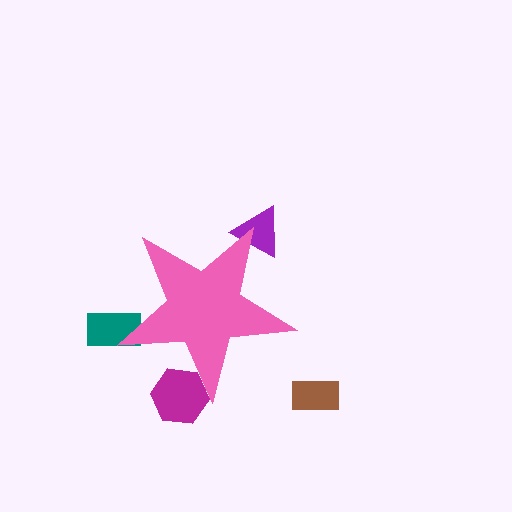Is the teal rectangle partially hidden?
Yes, the teal rectangle is partially hidden behind the pink star.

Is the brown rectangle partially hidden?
No, the brown rectangle is fully visible.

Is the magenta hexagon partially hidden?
Yes, the magenta hexagon is partially hidden behind the pink star.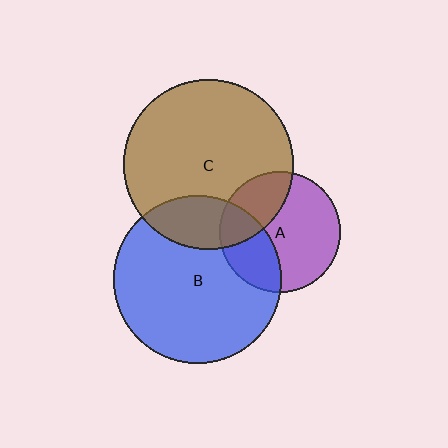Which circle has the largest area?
Circle C (brown).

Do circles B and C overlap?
Yes.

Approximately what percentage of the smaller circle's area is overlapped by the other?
Approximately 20%.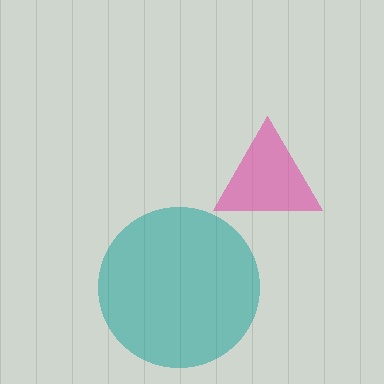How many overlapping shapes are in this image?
There are 2 overlapping shapes in the image.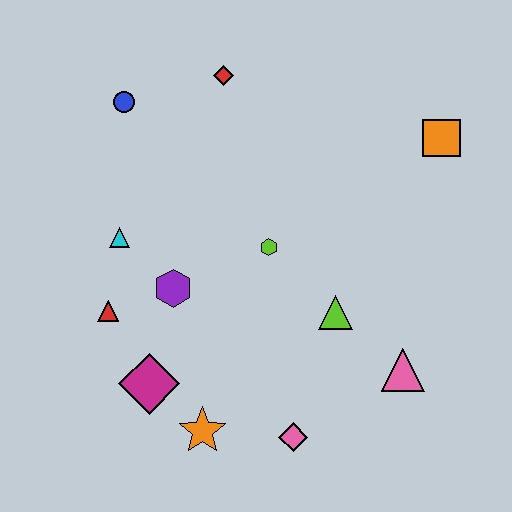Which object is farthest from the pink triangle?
The blue circle is farthest from the pink triangle.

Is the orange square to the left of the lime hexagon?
No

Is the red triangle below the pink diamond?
No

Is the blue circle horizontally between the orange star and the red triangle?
Yes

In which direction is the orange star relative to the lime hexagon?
The orange star is below the lime hexagon.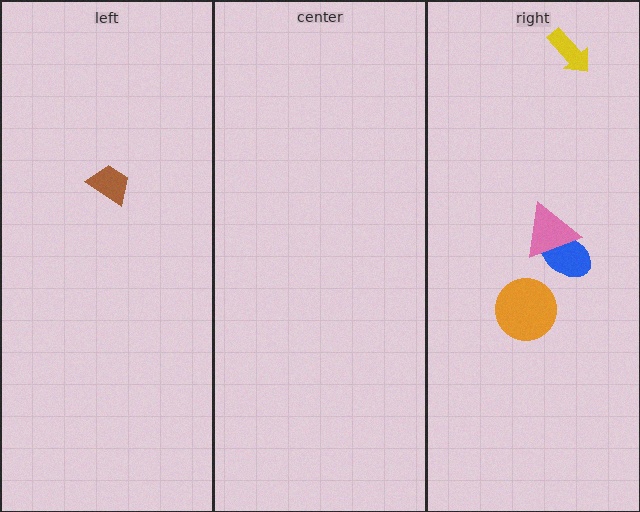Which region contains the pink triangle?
The right region.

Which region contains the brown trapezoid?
The left region.